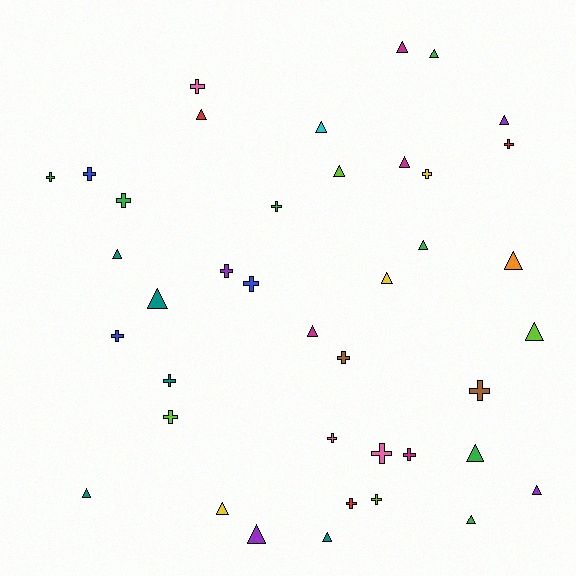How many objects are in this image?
There are 40 objects.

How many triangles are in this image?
There are 21 triangles.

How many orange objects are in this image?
There is 1 orange object.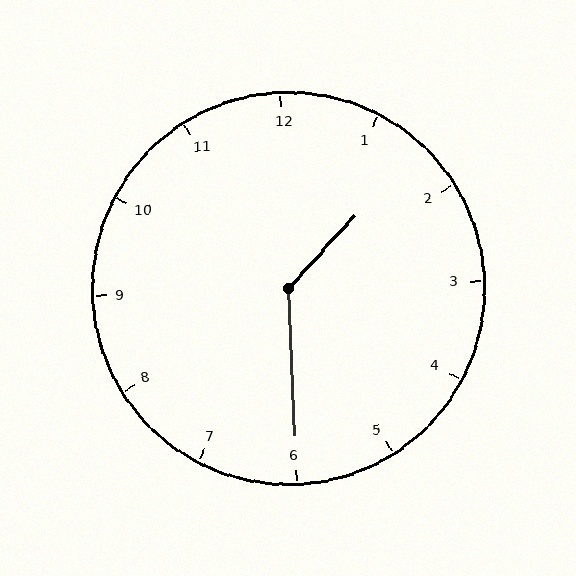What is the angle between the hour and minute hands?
Approximately 135 degrees.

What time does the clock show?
1:30.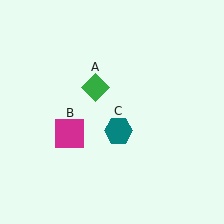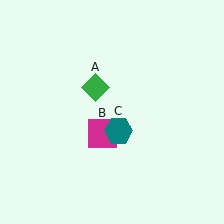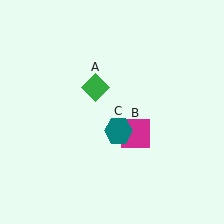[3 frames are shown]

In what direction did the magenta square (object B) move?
The magenta square (object B) moved right.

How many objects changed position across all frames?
1 object changed position: magenta square (object B).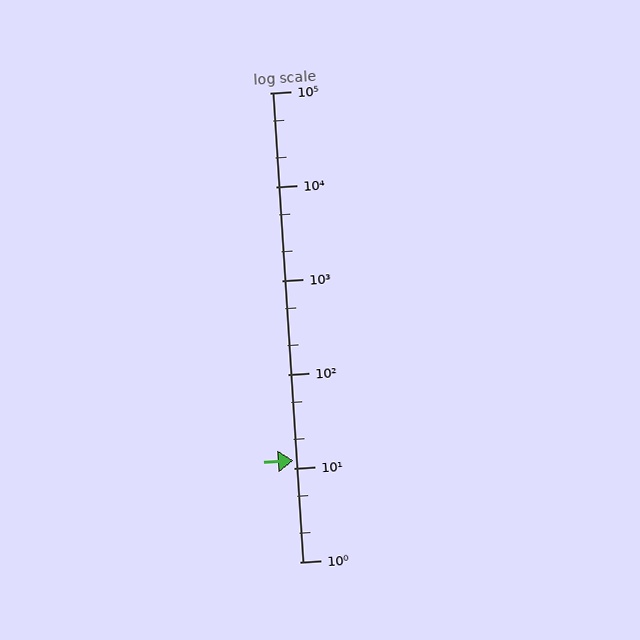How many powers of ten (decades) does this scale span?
The scale spans 5 decades, from 1 to 100000.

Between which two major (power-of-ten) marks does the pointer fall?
The pointer is between 10 and 100.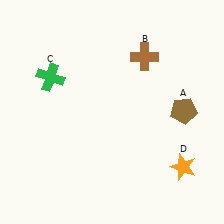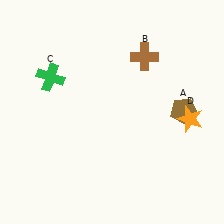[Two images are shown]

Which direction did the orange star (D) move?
The orange star (D) moved up.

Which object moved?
The orange star (D) moved up.